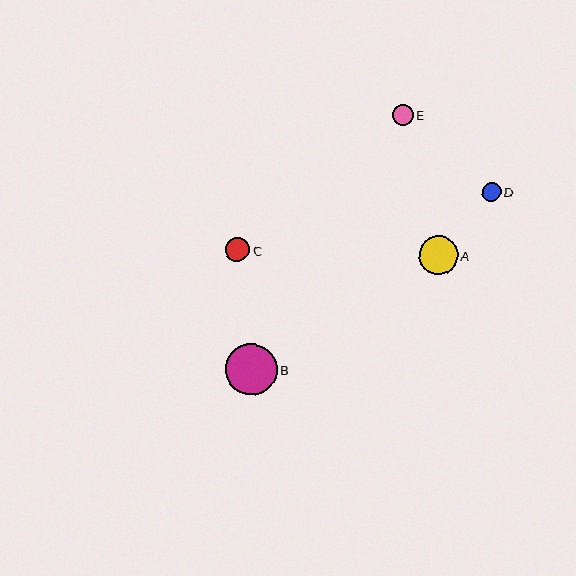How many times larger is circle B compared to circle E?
Circle B is approximately 2.4 times the size of circle E.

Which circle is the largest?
Circle B is the largest with a size of approximately 52 pixels.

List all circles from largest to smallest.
From largest to smallest: B, A, C, E, D.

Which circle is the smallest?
Circle D is the smallest with a size of approximately 19 pixels.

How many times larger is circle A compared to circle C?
Circle A is approximately 1.6 times the size of circle C.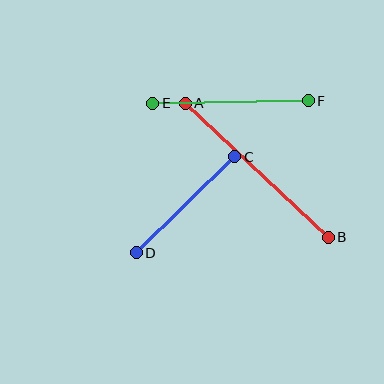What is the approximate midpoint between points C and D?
The midpoint is at approximately (186, 205) pixels.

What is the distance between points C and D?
The distance is approximately 137 pixels.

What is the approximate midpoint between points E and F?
The midpoint is at approximately (231, 102) pixels.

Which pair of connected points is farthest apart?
Points A and B are farthest apart.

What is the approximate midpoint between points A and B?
The midpoint is at approximately (257, 170) pixels.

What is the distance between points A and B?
The distance is approximately 196 pixels.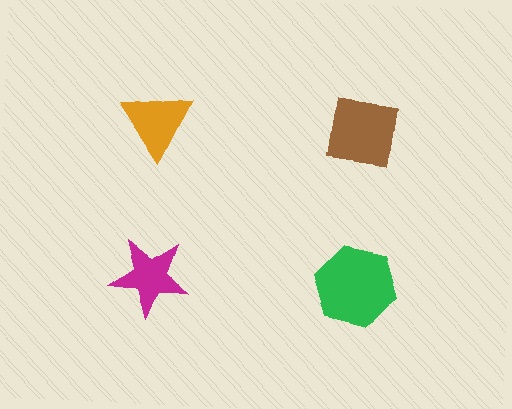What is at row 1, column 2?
A brown square.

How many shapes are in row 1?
2 shapes.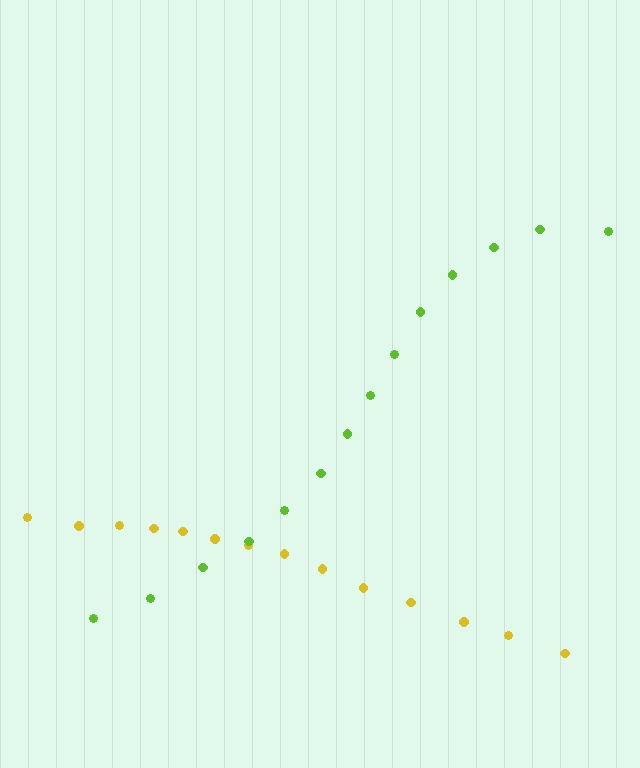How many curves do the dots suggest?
There are 2 distinct paths.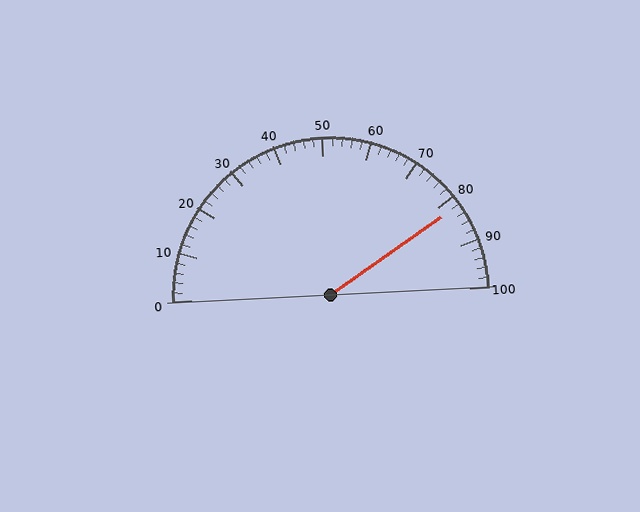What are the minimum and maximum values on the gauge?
The gauge ranges from 0 to 100.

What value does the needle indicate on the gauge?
The needle indicates approximately 82.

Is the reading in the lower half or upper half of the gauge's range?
The reading is in the upper half of the range (0 to 100).